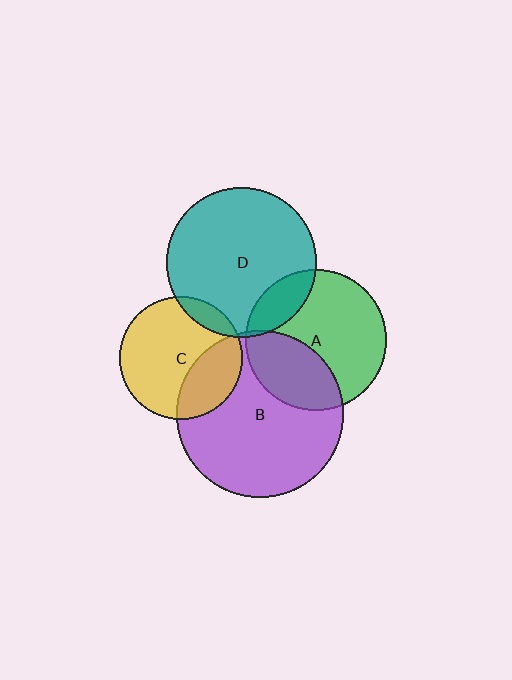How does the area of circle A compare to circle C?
Approximately 1.3 times.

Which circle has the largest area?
Circle B (purple).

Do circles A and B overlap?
Yes.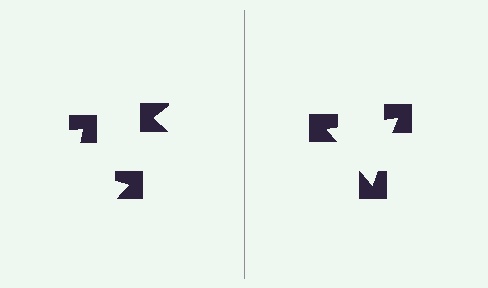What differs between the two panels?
The notched squares are positioned identically on both sides; only the wedge orientations differ. On the right they align to a triangle; on the left they are misaligned.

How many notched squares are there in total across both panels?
6 — 3 on each side.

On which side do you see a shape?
An illusory triangle appears on the right side. On the left side the wedge cuts are rotated, so no coherent shape forms.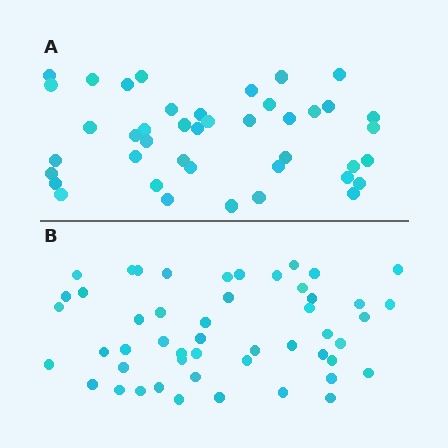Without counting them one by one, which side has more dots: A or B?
Region B (the bottom region) has more dots.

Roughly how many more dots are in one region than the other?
Region B has roughly 8 or so more dots than region A.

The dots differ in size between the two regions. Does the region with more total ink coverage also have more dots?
No. Region A has more total ink coverage because its dots are larger, but region B actually contains more individual dots. Total area can be misleading — the number of items is what matters here.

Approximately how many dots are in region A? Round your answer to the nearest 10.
About 40 dots. (The exact count is 42, which rounds to 40.)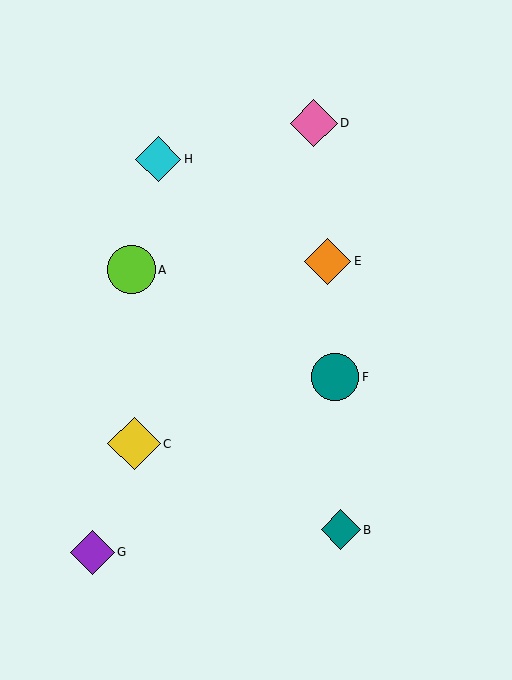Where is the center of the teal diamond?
The center of the teal diamond is at (341, 530).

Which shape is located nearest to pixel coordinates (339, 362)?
The teal circle (labeled F) at (335, 377) is nearest to that location.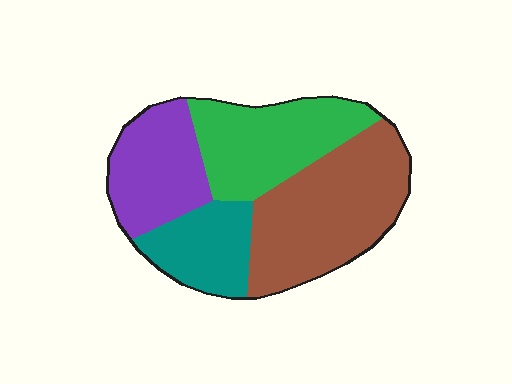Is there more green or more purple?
Green.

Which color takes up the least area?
Teal, at roughly 15%.